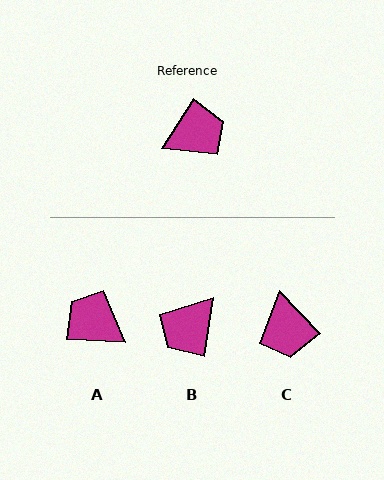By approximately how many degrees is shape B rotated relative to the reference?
Approximately 156 degrees clockwise.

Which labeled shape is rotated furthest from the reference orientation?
B, about 156 degrees away.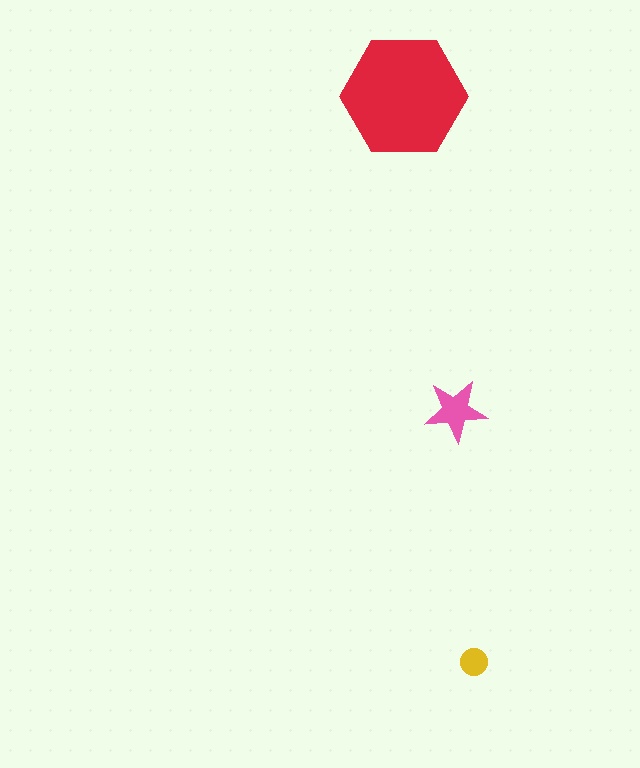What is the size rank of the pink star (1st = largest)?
2nd.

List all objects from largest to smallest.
The red hexagon, the pink star, the yellow circle.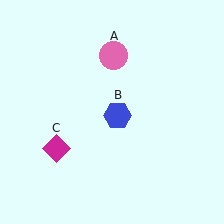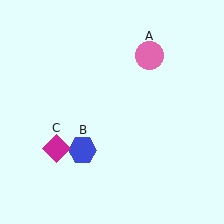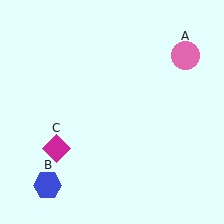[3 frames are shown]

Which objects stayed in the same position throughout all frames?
Magenta diamond (object C) remained stationary.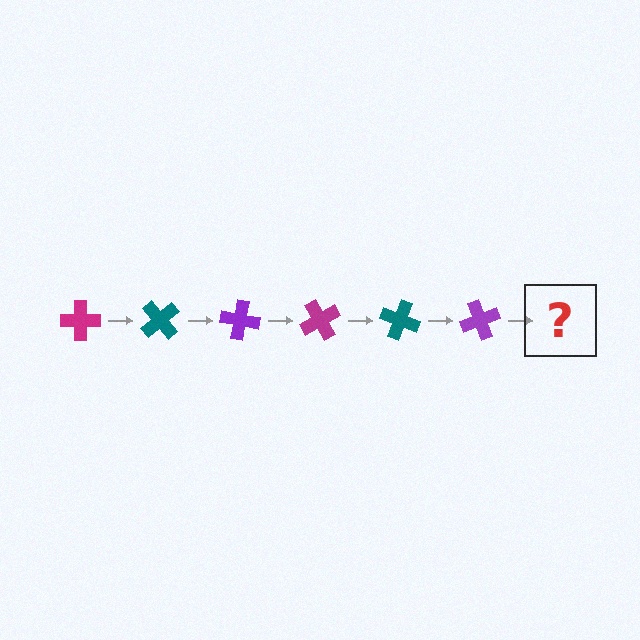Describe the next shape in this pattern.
It should be a magenta cross, rotated 300 degrees from the start.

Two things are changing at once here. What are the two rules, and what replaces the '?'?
The two rules are that it rotates 50 degrees each step and the color cycles through magenta, teal, and purple. The '?' should be a magenta cross, rotated 300 degrees from the start.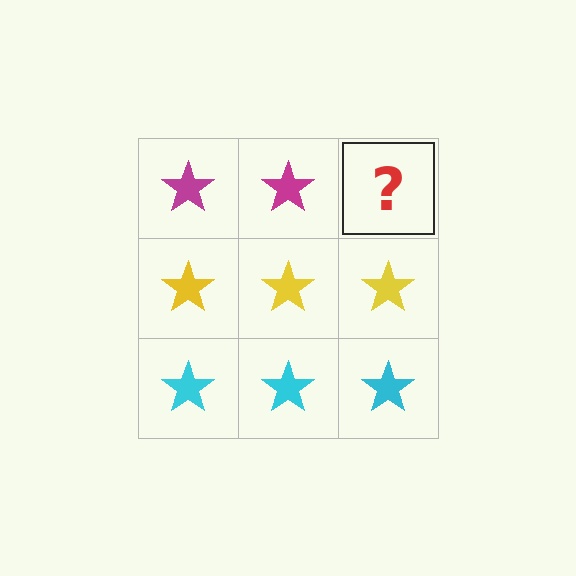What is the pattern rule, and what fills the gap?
The rule is that each row has a consistent color. The gap should be filled with a magenta star.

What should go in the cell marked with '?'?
The missing cell should contain a magenta star.